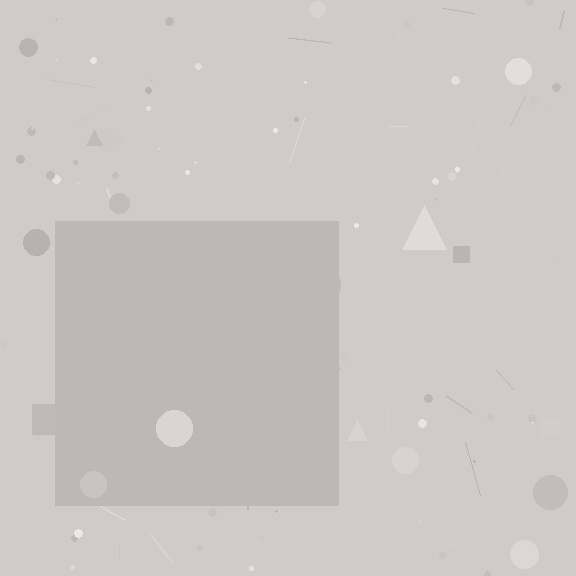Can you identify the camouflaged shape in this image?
The camouflaged shape is a square.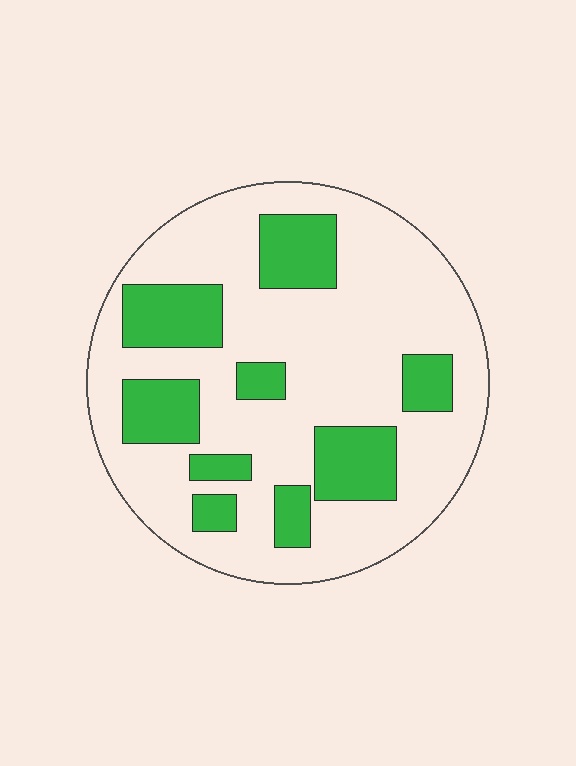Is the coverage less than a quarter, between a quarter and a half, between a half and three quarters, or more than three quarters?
Between a quarter and a half.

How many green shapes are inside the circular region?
9.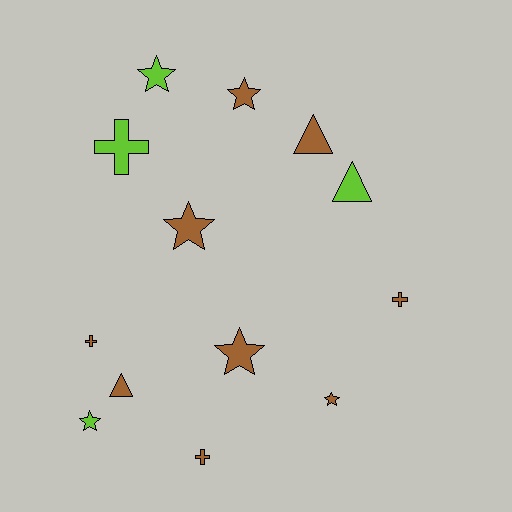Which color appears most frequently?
Brown, with 9 objects.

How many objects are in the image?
There are 13 objects.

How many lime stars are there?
There are 2 lime stars.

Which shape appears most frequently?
Star, with 6 objects.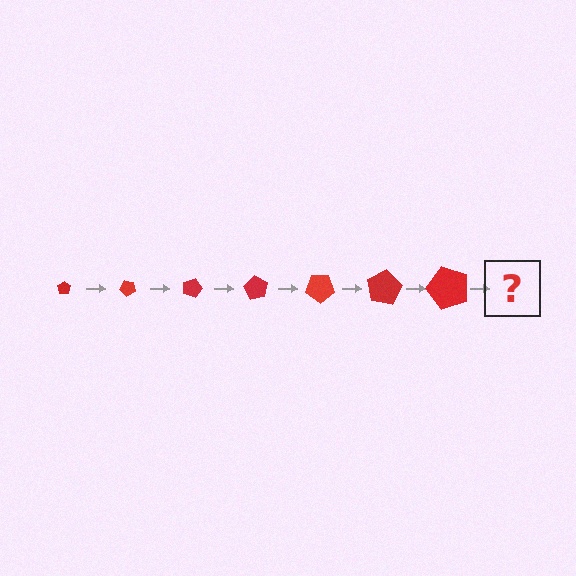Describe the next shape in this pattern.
It should be a pentagon, larger than the previous one and rotated 315 degrees from the start.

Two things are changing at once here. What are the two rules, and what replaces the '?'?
The two rules are that the pentagon grows larger each step and it rotates 45 degrees each step. The '?' should be a pentagon, larger than the previous one and rotated 315 degrees from the start.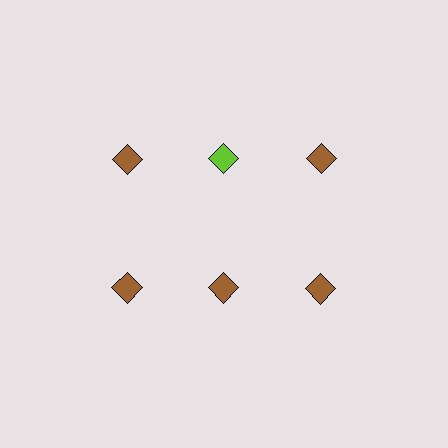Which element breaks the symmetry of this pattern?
The lime diamond in the top row, second from left column breaks the symmetry. All other shapes are brown diamonds.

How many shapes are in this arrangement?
There are 6 shapes arranged in a grid pattern.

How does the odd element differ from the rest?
It has a different color: lime instead of brown.